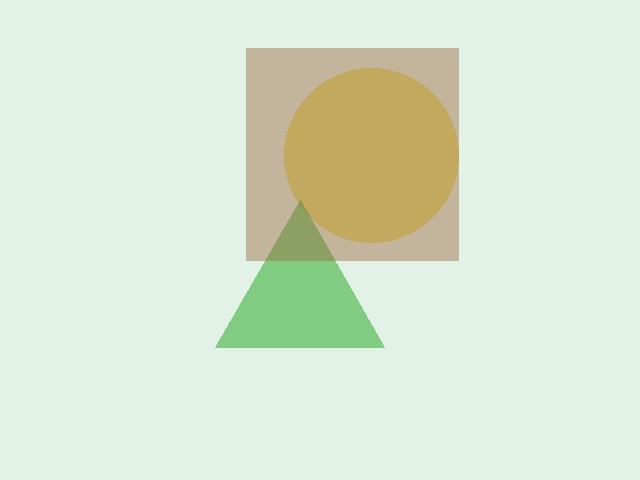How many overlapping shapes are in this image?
There are 3 overlapping shapes in the image.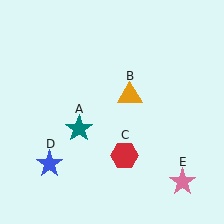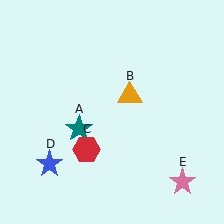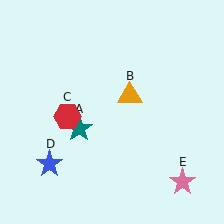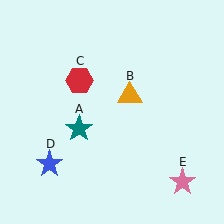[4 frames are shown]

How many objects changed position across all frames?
1 object changed position: red hexagon (object C).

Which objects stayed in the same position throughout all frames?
Teal star (object A) and orange triangle (object B) and blue star (object D) and pink star (object E) remained stationary.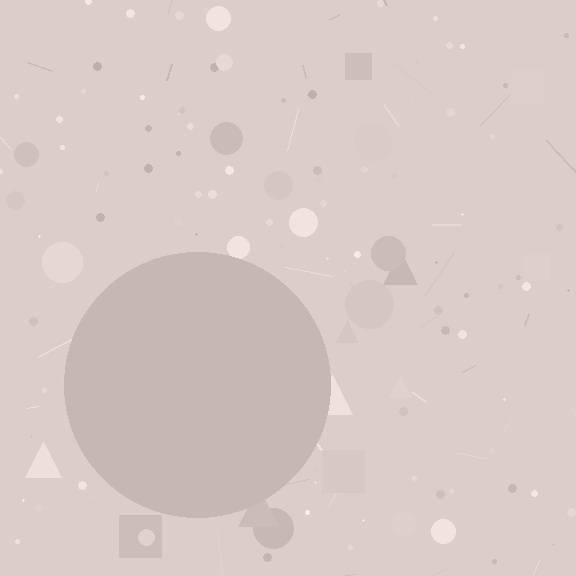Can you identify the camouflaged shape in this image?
The camouflaged shape is a circle.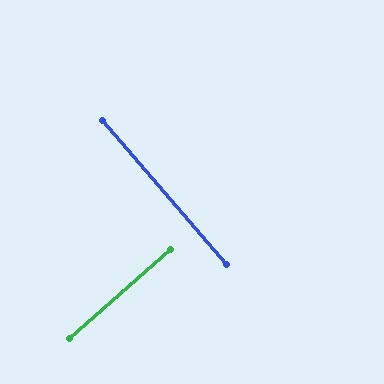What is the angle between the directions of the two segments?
Approximately 89 degrees.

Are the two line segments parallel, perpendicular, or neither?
Perpendicular — they meet at approximately 89°.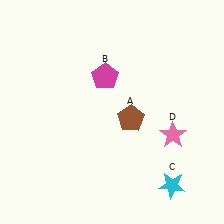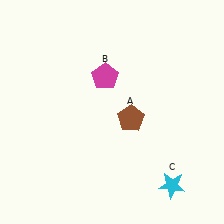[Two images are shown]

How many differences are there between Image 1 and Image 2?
There is 1 difference between the two images.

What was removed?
The pink star (D) was removed in Image 2.